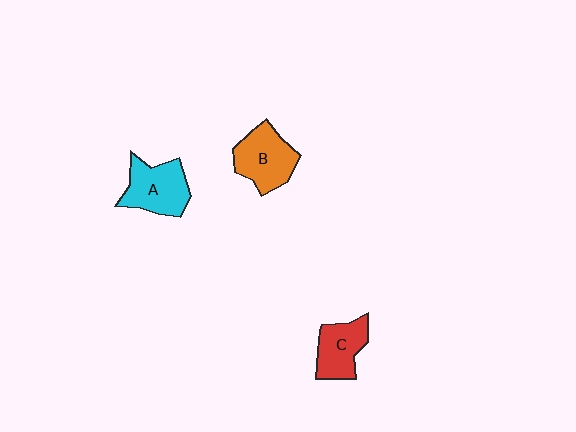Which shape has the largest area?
Shape A (cyan).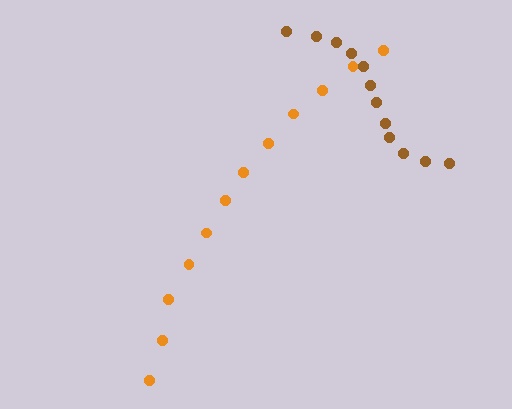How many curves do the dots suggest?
There are 2 distinct paths.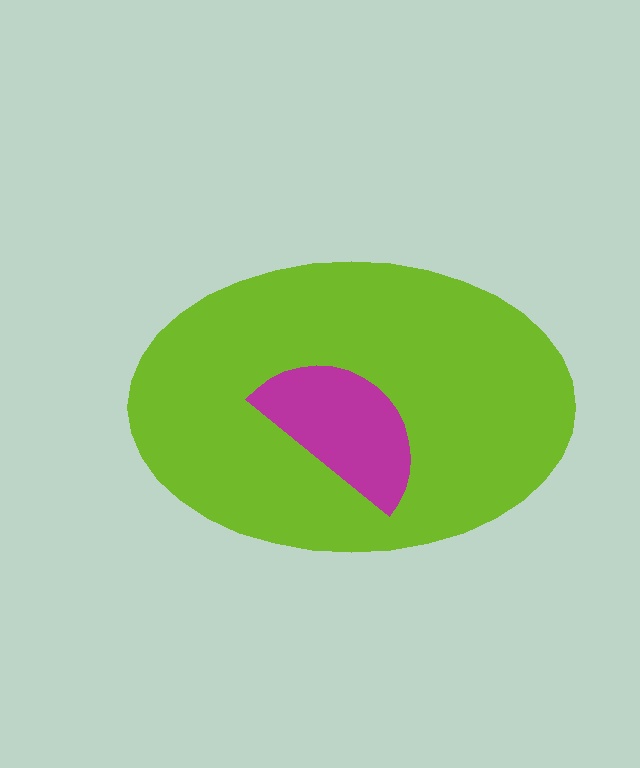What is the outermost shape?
The lime ellipse.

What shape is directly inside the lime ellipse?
The magenta semicircle.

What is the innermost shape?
The magenta semicircle.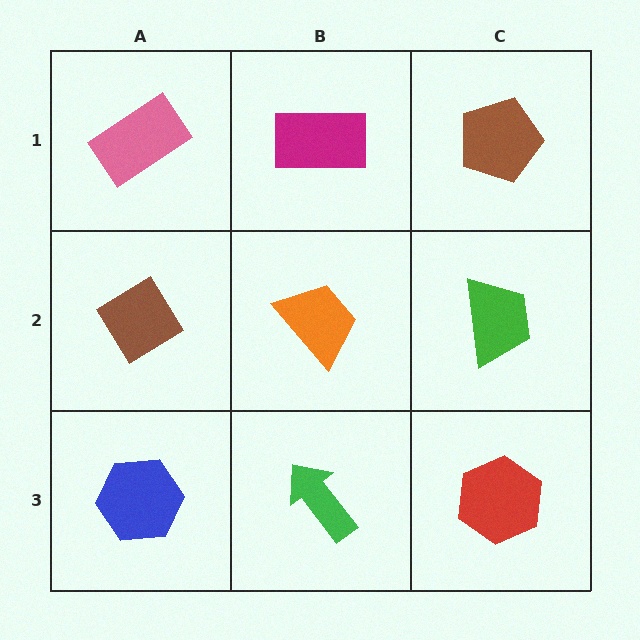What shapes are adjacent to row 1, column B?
An orange trapezoid (row 2, column B), a pink rectangle (row 1, column A), a brown pentagon (row 1, column C).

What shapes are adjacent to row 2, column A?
A pink rectangle (row 1, column A), a blue hexagon (row 3, column A), an orange trapezoid (row 2, column B).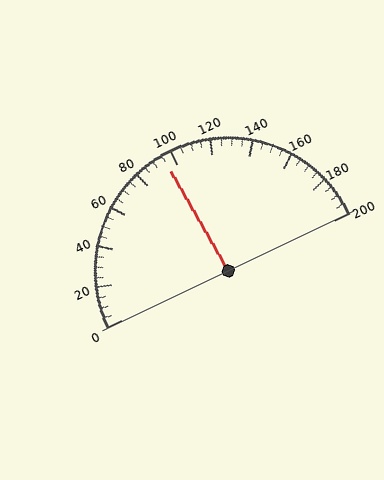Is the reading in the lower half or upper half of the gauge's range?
The reading is in the lower half of the range (0 to 200).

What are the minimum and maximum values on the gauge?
The gauge ranges from 0 to 200.